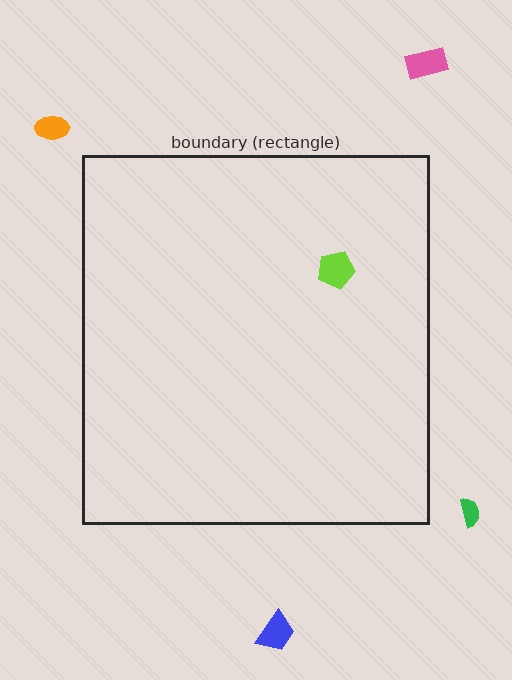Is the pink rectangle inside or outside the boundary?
Outside.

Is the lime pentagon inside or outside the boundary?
Inside.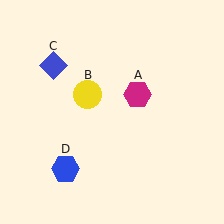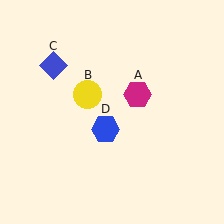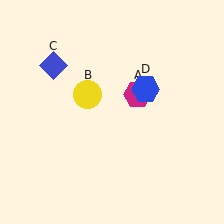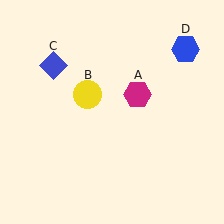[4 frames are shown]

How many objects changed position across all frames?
1 object changed position: blue hexagon (object D).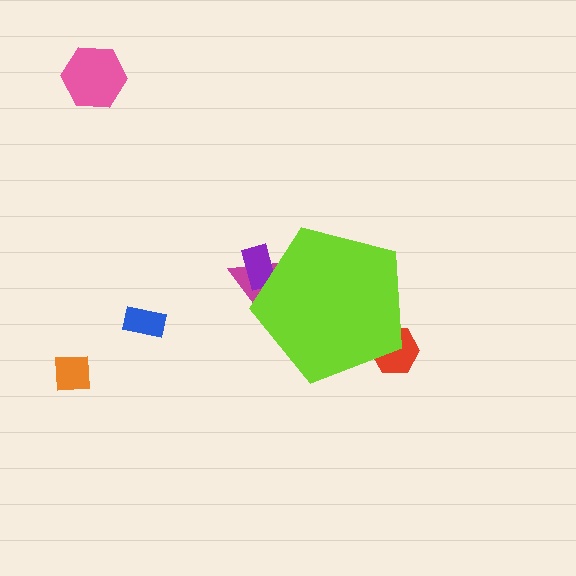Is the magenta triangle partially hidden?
Yes, the magenta triangle is partially hidden behind the lime pentagon.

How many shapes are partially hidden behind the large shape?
3 shapes are partially hidden.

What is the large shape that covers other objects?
A lime pentagon.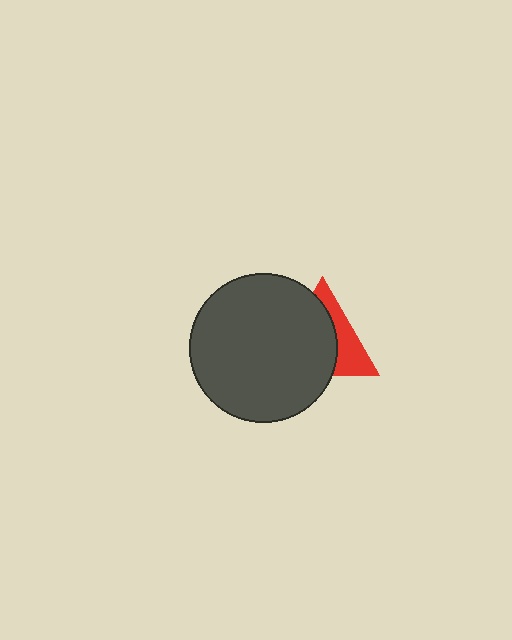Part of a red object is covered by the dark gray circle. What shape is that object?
It is a triangle.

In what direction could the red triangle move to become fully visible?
The red triangle could move right. That would shift it out from behind the dark gray circle entirely.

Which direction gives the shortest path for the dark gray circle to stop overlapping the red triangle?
Moving left gives the shortest separation.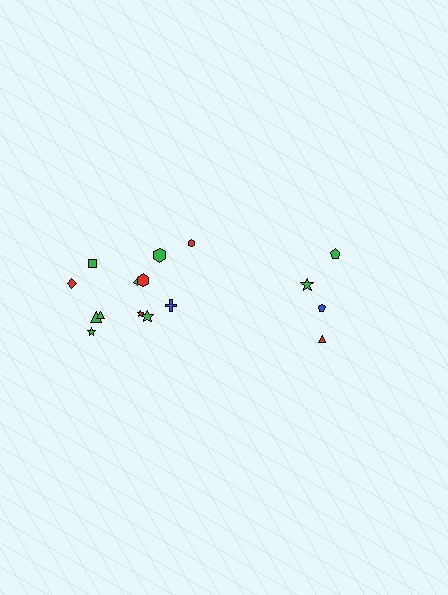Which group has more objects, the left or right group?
The left group.